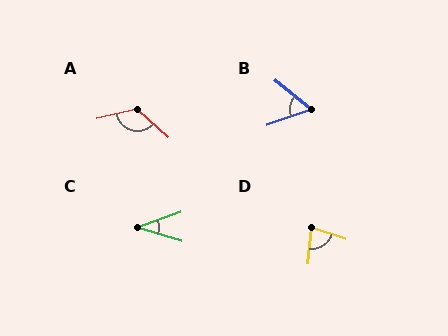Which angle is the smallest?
C, at approximately 37 degrees.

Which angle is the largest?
A, at approximately 126 degrees.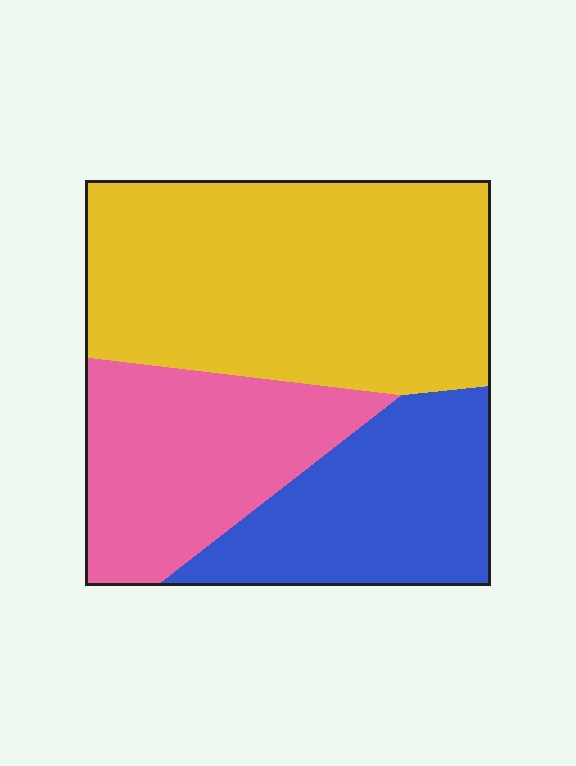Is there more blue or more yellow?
Yellow.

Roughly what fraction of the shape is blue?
Blue covers around 25% of the shape.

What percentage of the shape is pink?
Pink covers roughly 25% of the shape.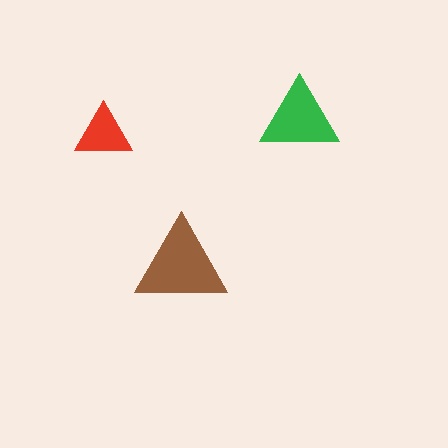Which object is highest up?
The green triangle is topmost.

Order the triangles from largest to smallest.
the brown one, the green one, the red one.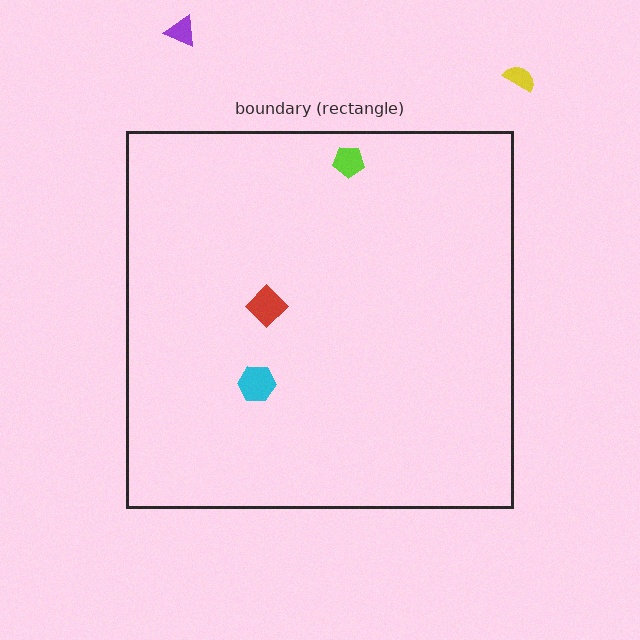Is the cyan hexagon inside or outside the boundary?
Inside.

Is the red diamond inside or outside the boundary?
Inside.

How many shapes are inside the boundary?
3 inside, 2 outside.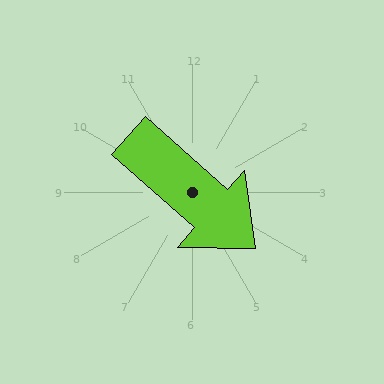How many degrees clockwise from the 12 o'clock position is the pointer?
Approximately 131 degrees.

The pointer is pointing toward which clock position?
Roughly 4 o'clock.